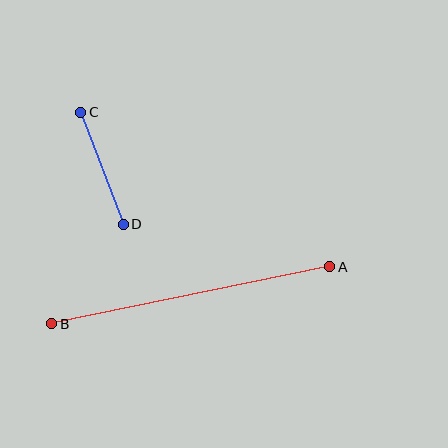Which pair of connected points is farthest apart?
Points A and B are farthest apart.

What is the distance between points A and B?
The distance is approximately 284 pixels.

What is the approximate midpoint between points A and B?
The midpoint is at approximately (191, 295) pixels.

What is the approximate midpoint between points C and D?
The midpoint is at approximately (102, 168) pixels.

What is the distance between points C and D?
The distance is approximately 120 pixels.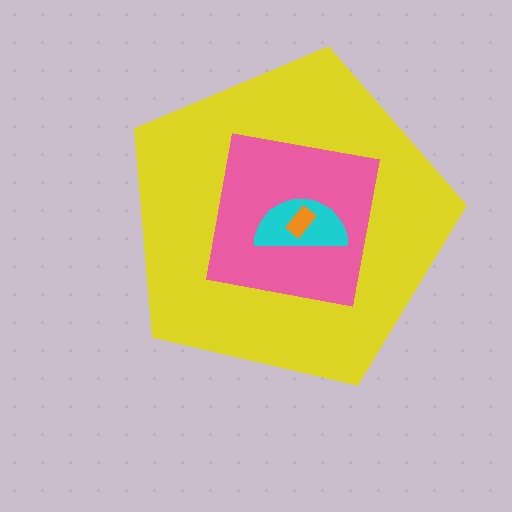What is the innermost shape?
The orange rectangle.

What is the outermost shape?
The yellow pentagon.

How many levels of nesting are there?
4.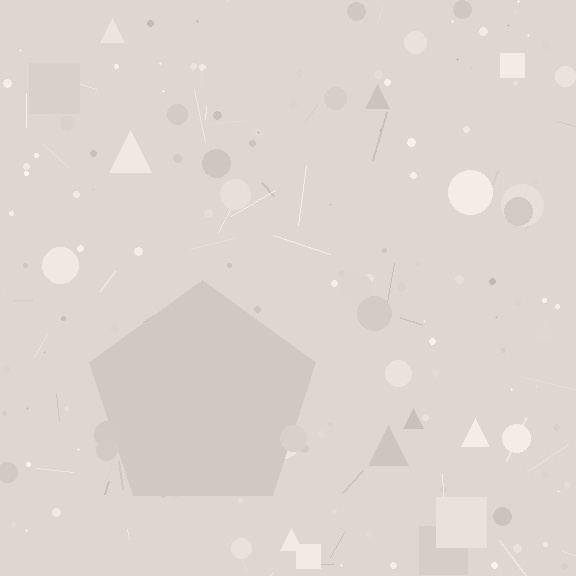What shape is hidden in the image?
A pentagon is hidden in the image.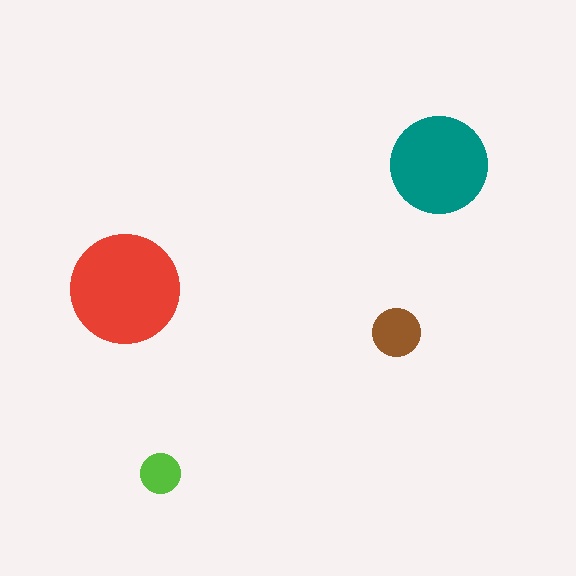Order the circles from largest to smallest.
the red one, the teal one, the brown one, the lime one.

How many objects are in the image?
There are 4 objects in the image.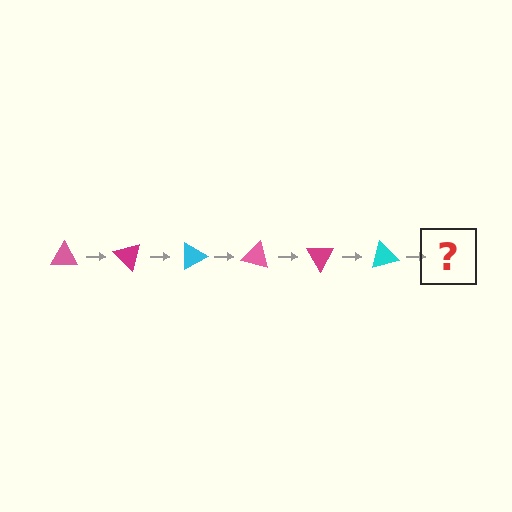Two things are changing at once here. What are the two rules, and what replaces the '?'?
The two rules are that it rotates 45 degrees each step and the color cycles through pink, magenta, and cyan. The '?' should be a pink triangle, rotated 270 degrees from the start.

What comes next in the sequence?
The next element should be a pink triangle, rotated 270 degrees from the start.